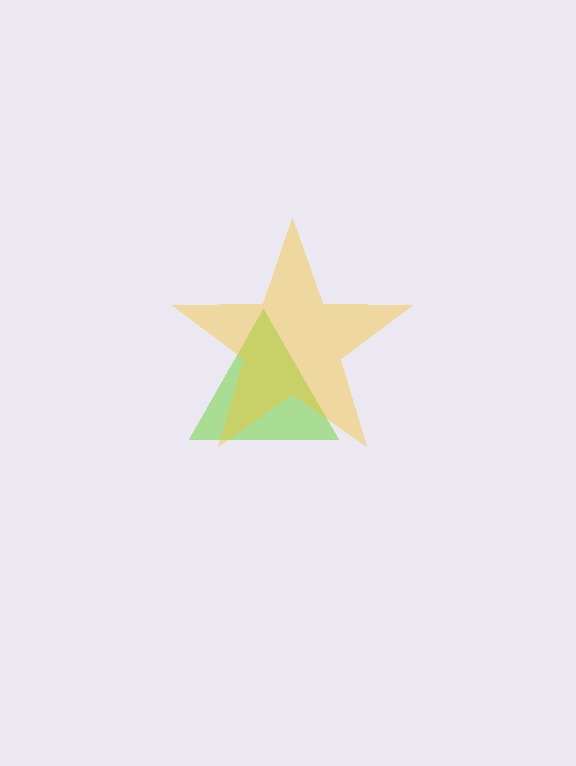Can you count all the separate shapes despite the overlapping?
Yes, there are 2 separate shapes.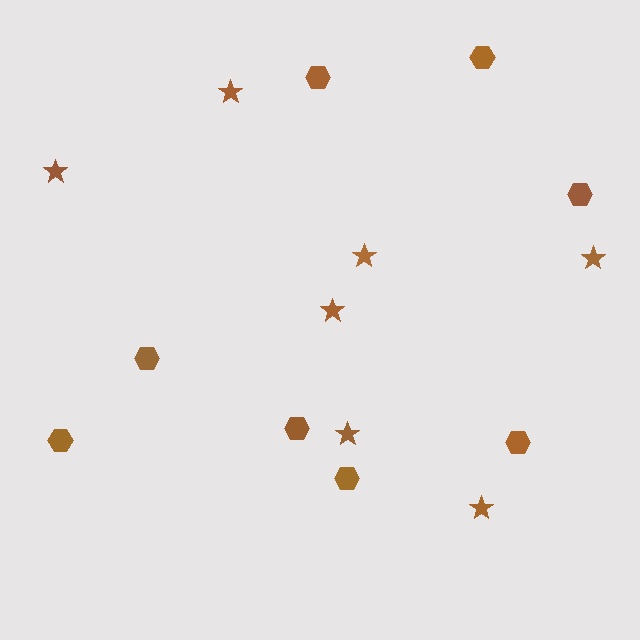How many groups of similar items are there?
There are 2 groups: one group of hexagons (8) and one group of stars (7).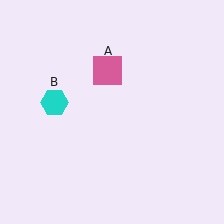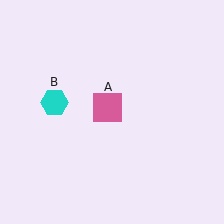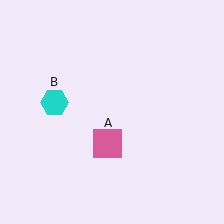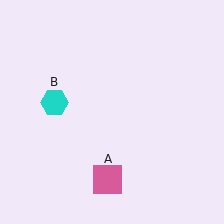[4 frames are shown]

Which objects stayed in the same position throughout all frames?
Cyan hexagon (object B) remained stationary.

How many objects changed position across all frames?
1 object changed position: pink square (object A).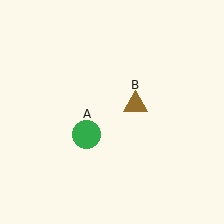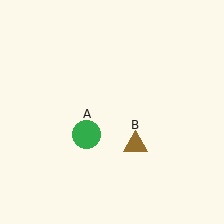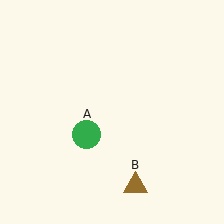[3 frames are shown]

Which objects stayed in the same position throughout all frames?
Green circle (object A) remained stationary.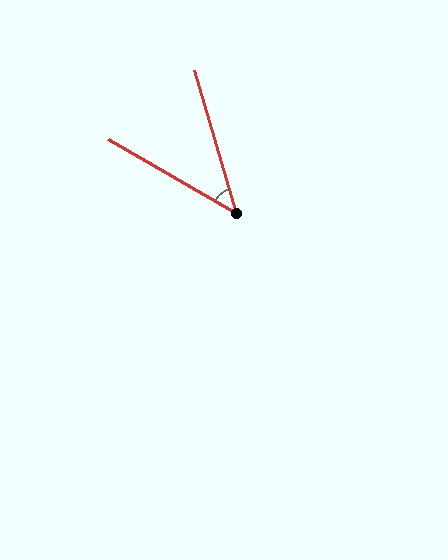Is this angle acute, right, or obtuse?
It is acute.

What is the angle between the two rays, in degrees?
Approximately 43 degrees.